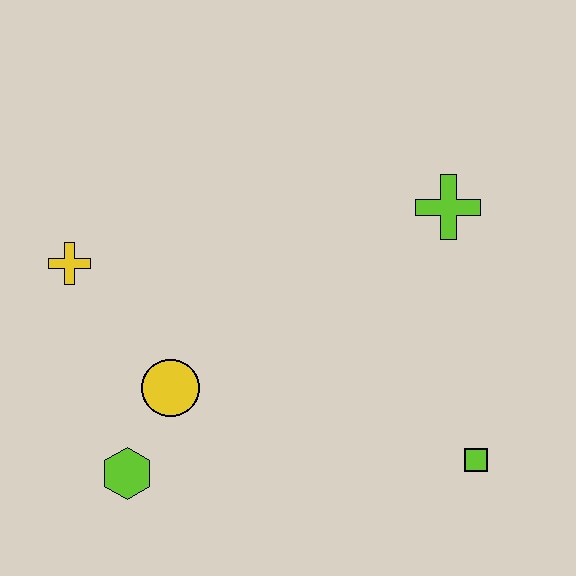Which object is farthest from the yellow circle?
The lime cross is farthest from the yellow circle.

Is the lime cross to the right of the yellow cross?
Yes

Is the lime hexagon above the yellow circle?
No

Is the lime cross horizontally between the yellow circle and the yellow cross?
No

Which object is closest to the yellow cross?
The yellow circle is closest to the yellow cross.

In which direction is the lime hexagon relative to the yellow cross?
The lime hexagon is below the yellow cross.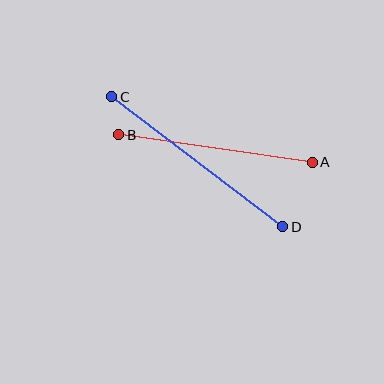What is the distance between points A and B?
The distance is approximately 195 pixels.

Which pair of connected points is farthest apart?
Points C and D are farthest apart.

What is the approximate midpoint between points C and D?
The midpoint is at approximately (197, 162) pixels.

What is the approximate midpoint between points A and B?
The midpoint is at approximately (215, 149) pixels.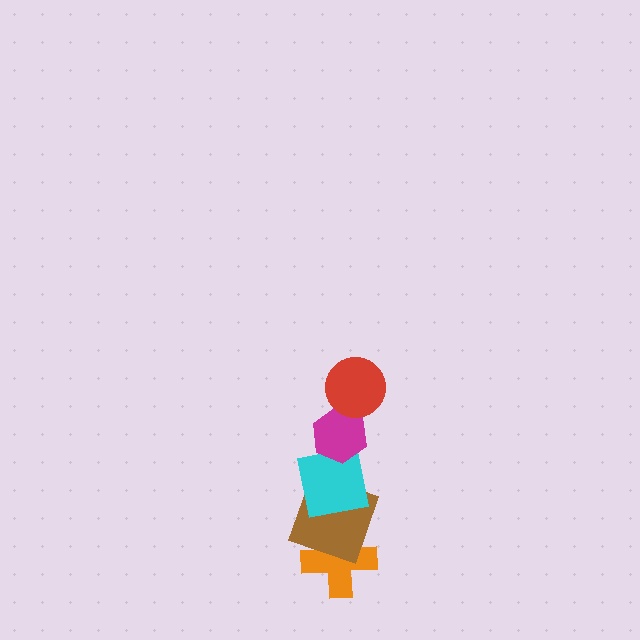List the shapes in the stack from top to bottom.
From top to bottom: the red circle, the magenta hexagon, the cyan square, the brown square, the orange cross.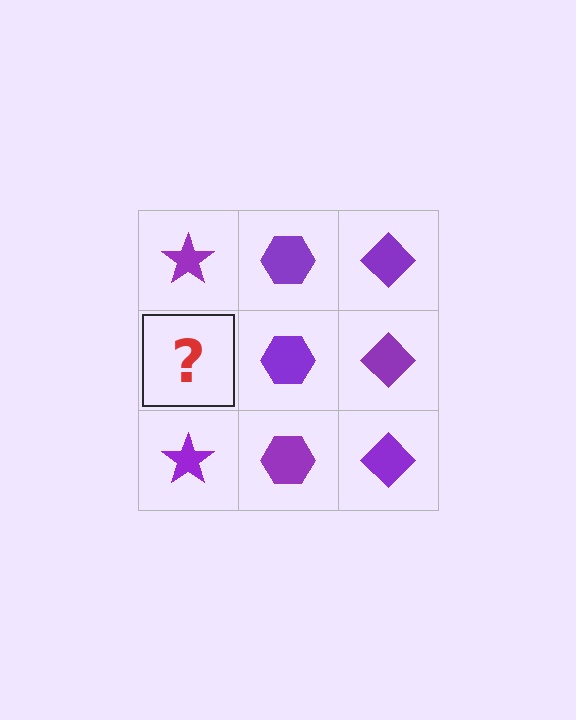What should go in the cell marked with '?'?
The missing cell should contain a purple star.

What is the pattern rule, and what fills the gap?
The rule is that each column has a consistent shape. The gap should be filled with a purple star.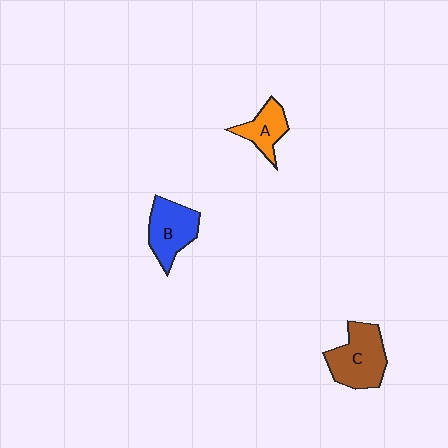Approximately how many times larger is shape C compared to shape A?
Approximately 1.7 times.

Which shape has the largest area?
Shape C (brown).